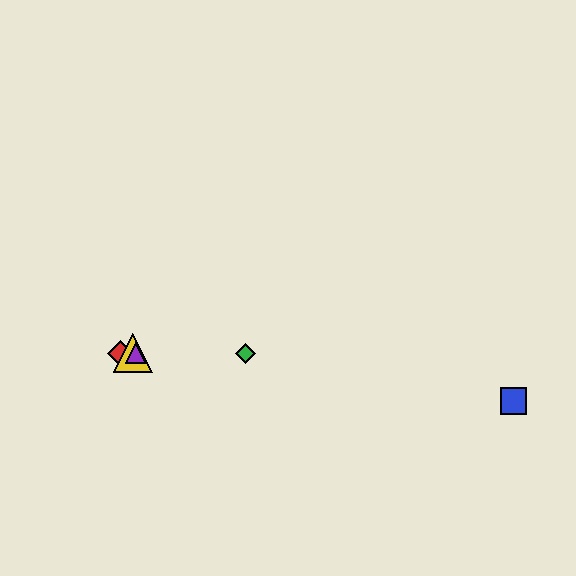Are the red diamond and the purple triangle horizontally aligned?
Yes, both are at y≈353.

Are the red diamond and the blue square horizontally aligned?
No, the red diamond is at y≈353 and the blue square is at y≈401.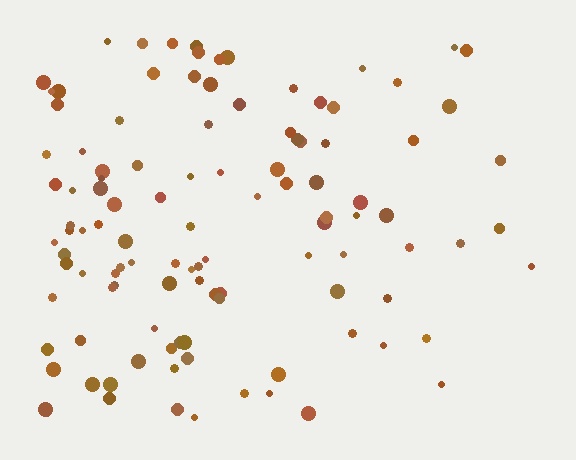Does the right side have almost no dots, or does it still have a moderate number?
Still a moderate number, just noticeably fewer than the left.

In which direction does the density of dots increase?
From right to left, with the left side densest.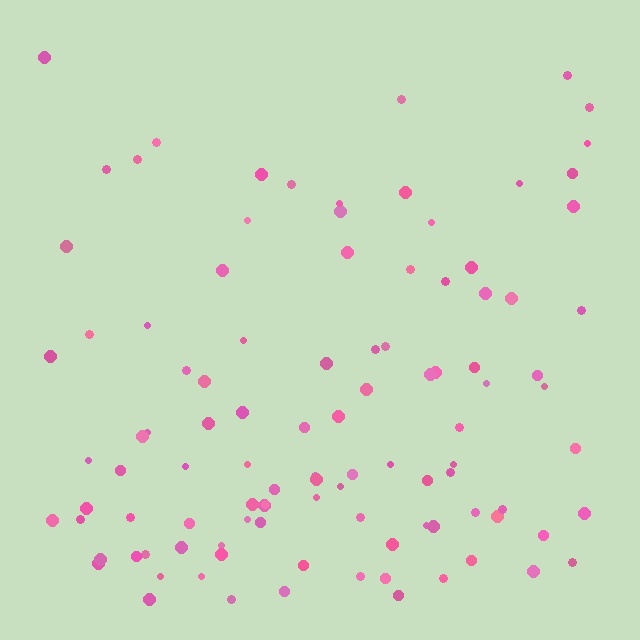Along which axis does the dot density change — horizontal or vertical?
Vertical.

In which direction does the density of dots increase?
From top to bottom, with the bottom side densest.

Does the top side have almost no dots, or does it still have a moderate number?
Still a moderate number, just noticeably fewer than the bottom.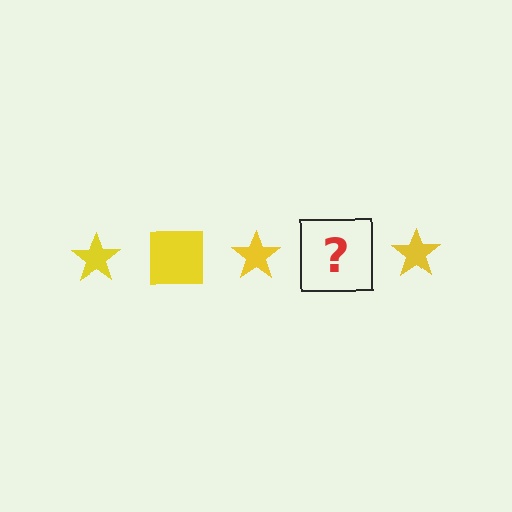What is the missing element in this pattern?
The missing element is a yellow square.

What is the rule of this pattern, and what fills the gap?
The rule is that the pattern cycles through star, square shapes in yellow. The gap should be filled with a yellow square.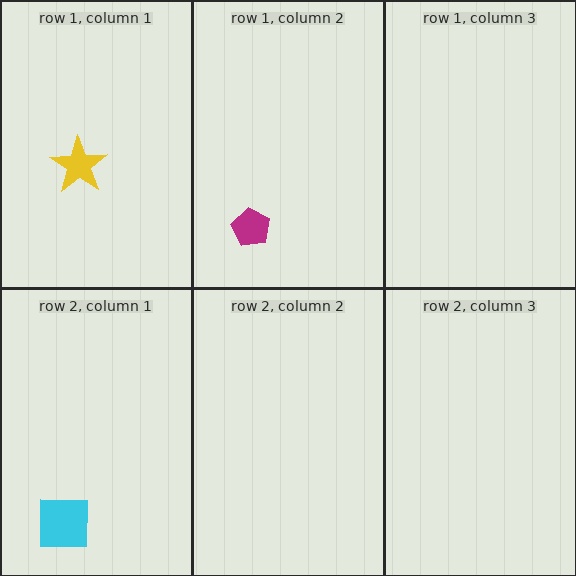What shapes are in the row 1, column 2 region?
The magenta pentagon.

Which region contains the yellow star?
The row 1, column 1 region.